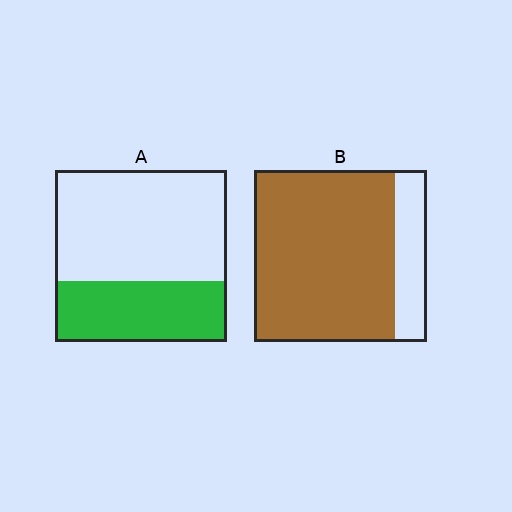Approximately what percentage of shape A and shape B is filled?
A is approximately 35% and B is approximately 80%.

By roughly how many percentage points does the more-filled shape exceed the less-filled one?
By roughly 45 percentage points (B over A).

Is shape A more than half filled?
No.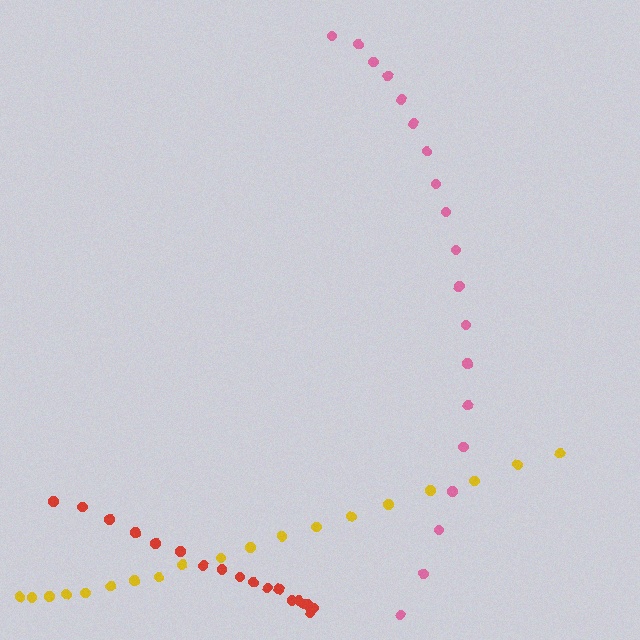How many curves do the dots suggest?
There are 3 distinct paths.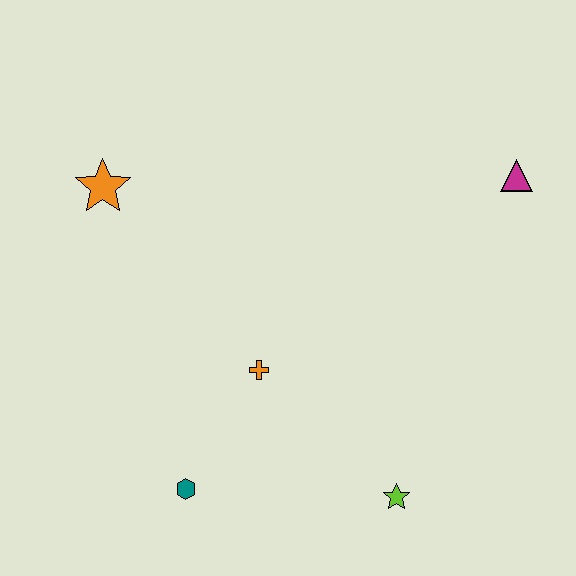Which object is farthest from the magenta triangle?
The teal hexagon is farthest from the magenta triangle.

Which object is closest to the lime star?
The orange cross is closest to the lime star.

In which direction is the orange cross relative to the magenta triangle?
The orange cross is to the left of the magenta triangle.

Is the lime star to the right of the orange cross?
Yes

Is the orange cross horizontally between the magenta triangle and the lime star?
No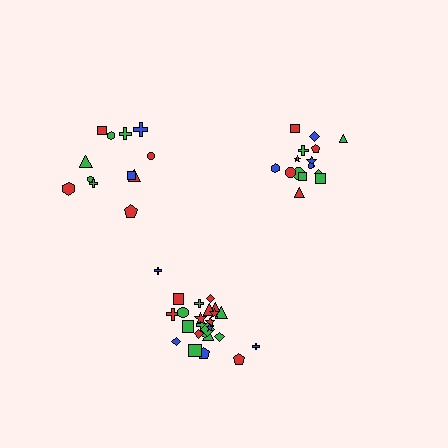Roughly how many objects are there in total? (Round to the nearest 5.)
Roughly 50 objects in total.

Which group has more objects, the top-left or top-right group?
The top-right group.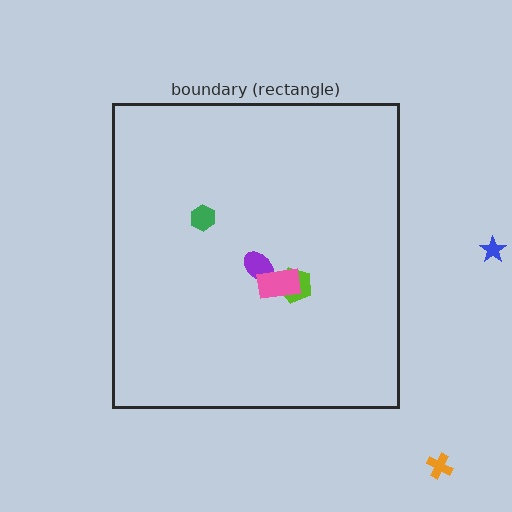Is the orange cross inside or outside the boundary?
Outside.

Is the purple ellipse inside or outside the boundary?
Inside.